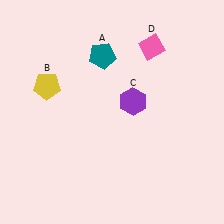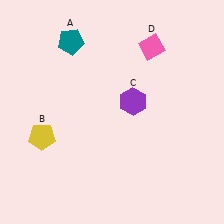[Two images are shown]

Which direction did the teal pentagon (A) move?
The teal pentagon (A) moved left.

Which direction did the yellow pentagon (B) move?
The yellow pentagon (B) moved down.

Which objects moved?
The objects that moved are: the teal pentagon (A), the yellow pentagon (B).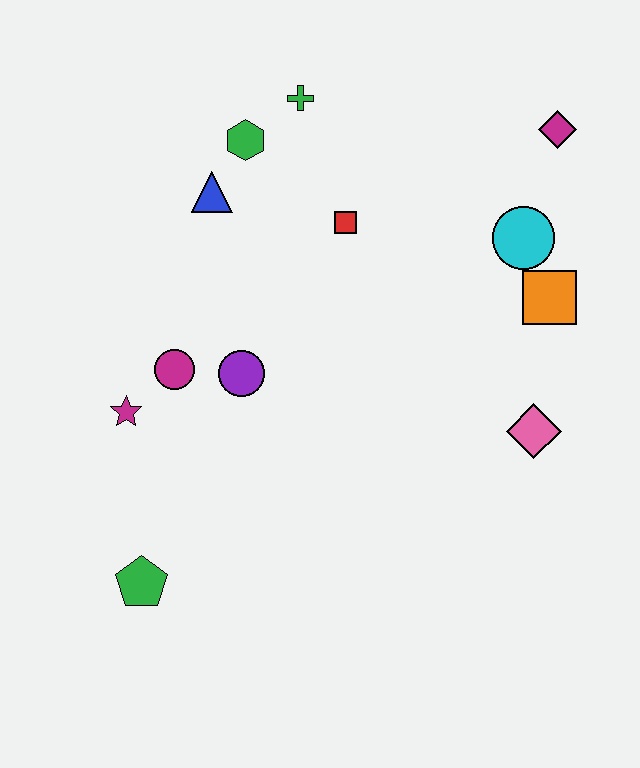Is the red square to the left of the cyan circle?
Yes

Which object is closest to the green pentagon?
The magenta star is closest to the green pentagon.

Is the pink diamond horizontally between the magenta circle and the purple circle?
No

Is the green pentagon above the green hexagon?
No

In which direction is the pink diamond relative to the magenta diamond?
The pink diamond is below the magenta diamond.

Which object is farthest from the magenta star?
The magenta diamond is farthest from the magenta star.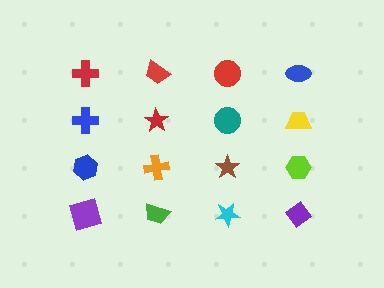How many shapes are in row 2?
4 shapes.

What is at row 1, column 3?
A red circle.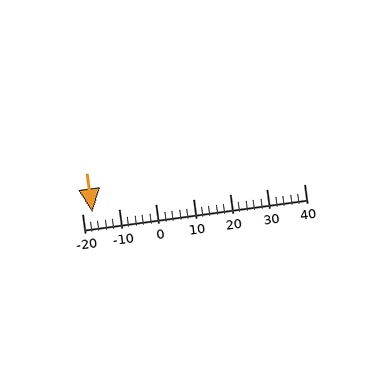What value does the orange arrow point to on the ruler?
The orange arrow points to approximately -17.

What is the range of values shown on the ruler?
The ruler shows values from -20 to 40.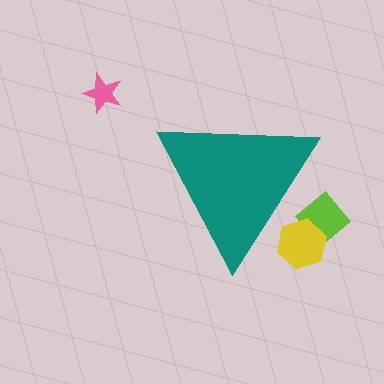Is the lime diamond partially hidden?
Yes, the lime diamond is partially hidden behind the teal triangle.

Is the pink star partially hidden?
No, the pink star is fully visible.